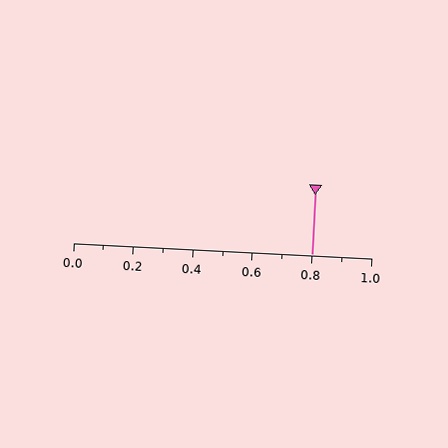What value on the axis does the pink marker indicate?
The marker indicates approximately 0.8.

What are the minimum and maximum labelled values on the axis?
The axis runs from 0.0 to 1.0.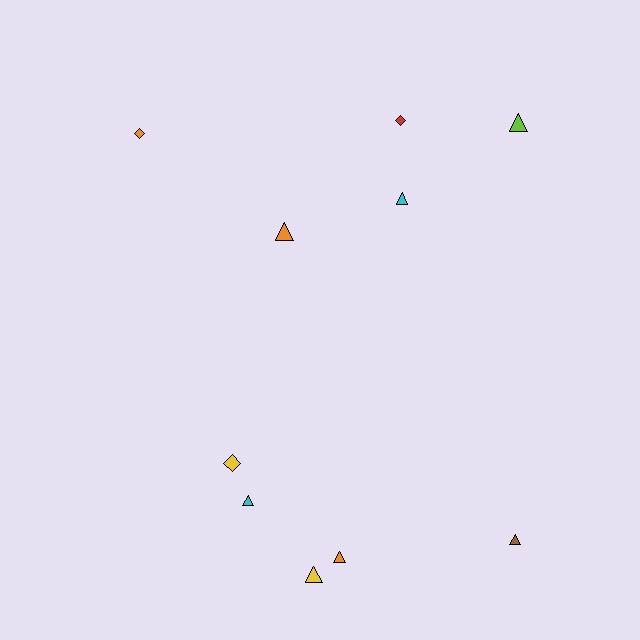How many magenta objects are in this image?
There are no magenta objects.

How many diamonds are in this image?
There are 3 diamonds.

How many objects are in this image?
There are 10 objects.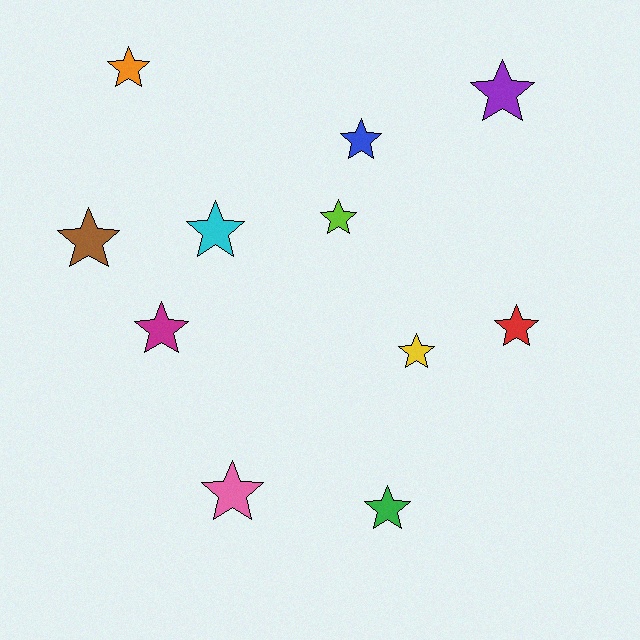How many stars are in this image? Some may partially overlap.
There are 11 stars.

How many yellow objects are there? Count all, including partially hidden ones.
There is 1 yellow object.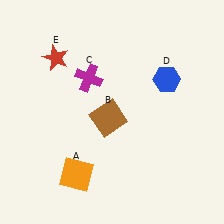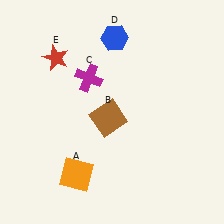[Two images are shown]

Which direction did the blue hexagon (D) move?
The blue hexagon (D) moved left.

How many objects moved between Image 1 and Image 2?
1 object moved between the two images.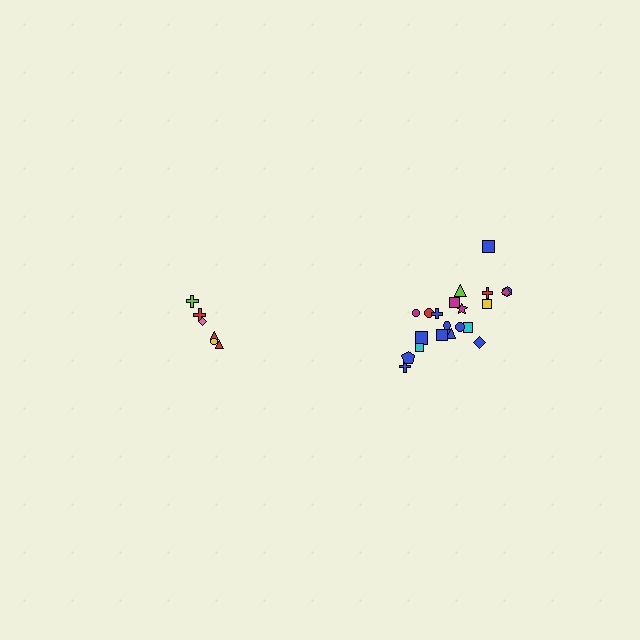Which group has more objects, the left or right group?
The right group.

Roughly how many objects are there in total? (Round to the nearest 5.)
Roughly 30 objects in total.